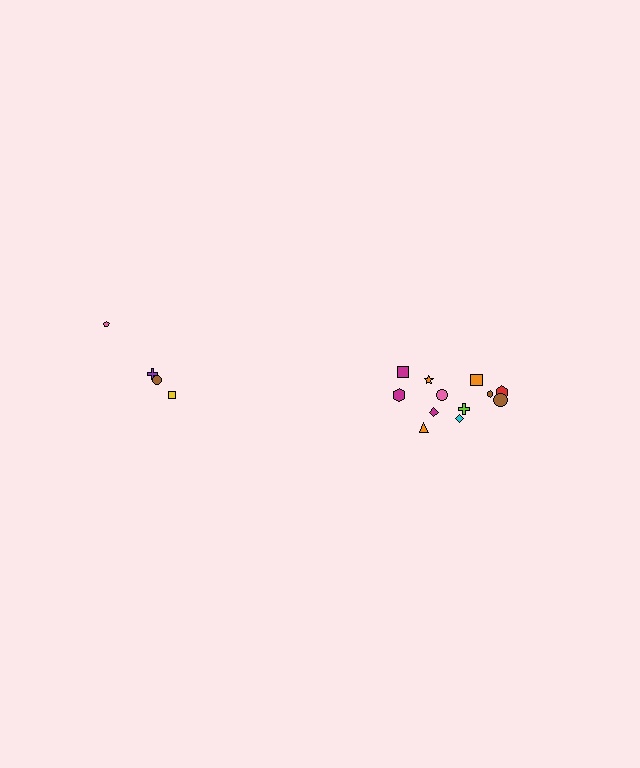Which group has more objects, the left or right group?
The right group.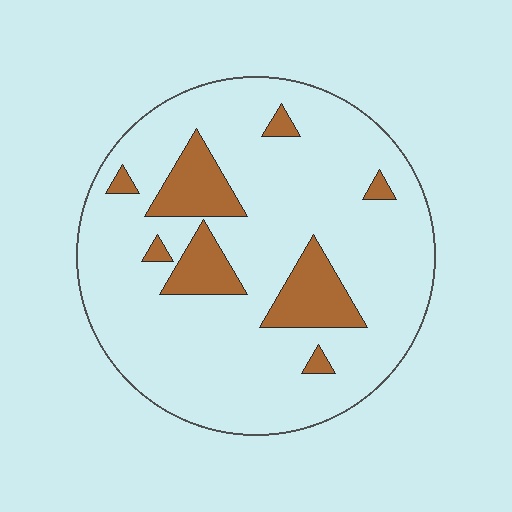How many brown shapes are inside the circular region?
8.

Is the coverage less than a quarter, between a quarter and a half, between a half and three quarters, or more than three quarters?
Less than a quarter.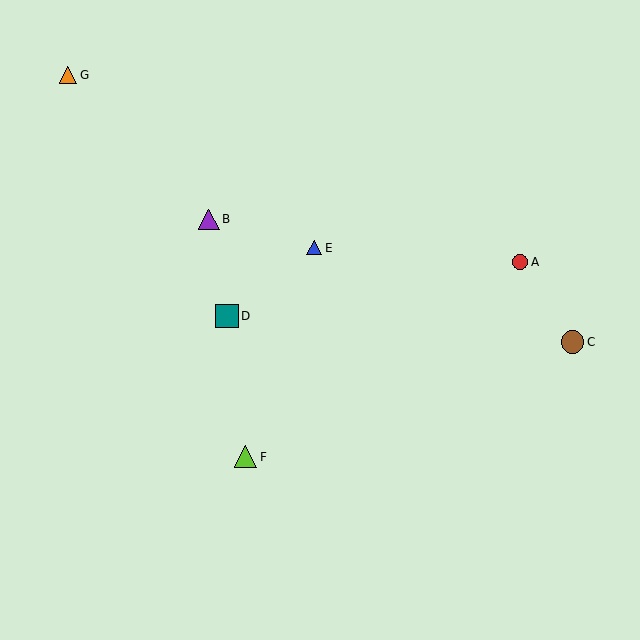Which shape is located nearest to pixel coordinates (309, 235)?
The blue triangle (labeled E) at (314, 248) is nearest to that location.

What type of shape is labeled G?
Shape G is an orange triangle.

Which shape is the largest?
The teal square (labeled D) is the largest.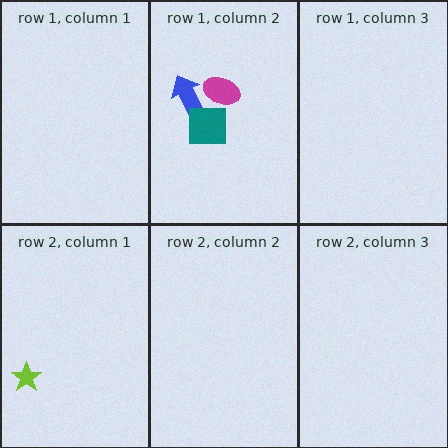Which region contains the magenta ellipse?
The row 1, column 2 region.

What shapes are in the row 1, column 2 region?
The blue arrow, the teal square, the magenta ellipse.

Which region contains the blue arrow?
The row 1, column 2 region.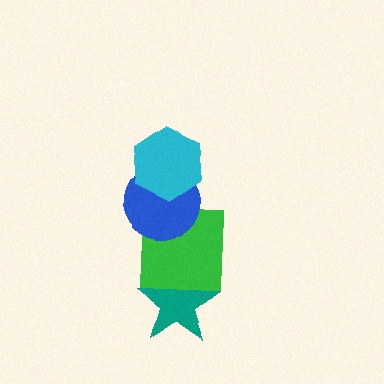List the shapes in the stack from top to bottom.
From top to bottom: the cyan hexagon, the blue circle, the green square, the teal star.